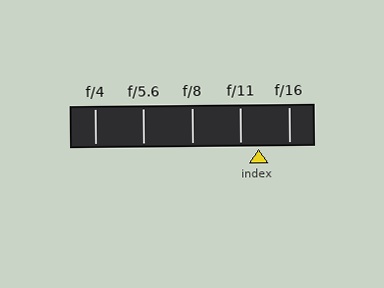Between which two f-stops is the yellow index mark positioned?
The index mark is between f/11 and f/16.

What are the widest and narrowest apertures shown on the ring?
The widest aperture shown is f/4 and the narrowest is f/16.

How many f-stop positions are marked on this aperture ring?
There are 5 f-stop positions marked.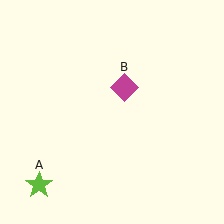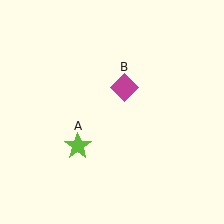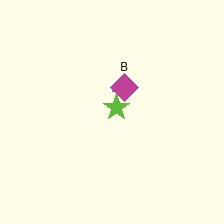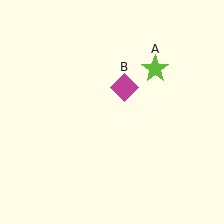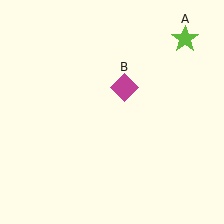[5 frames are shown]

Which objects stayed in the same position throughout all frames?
Magenta diamond (object B) remained stationary.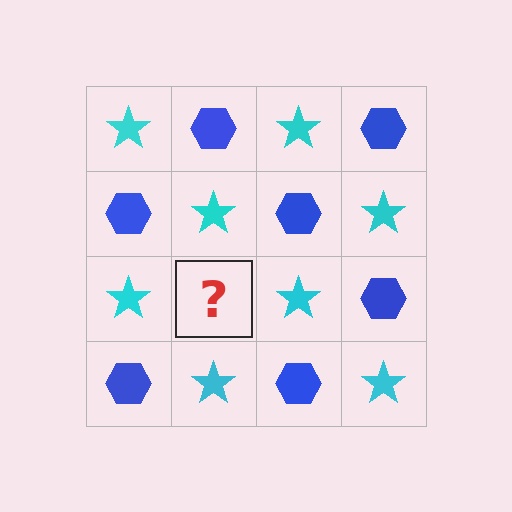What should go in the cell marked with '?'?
The missing cell should contain a blue hexagon.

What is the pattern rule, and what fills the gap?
The rule is that it alternates cyan star and blue hexagon in a checkerboard pattern. The gap should be filled with a blue hexagon.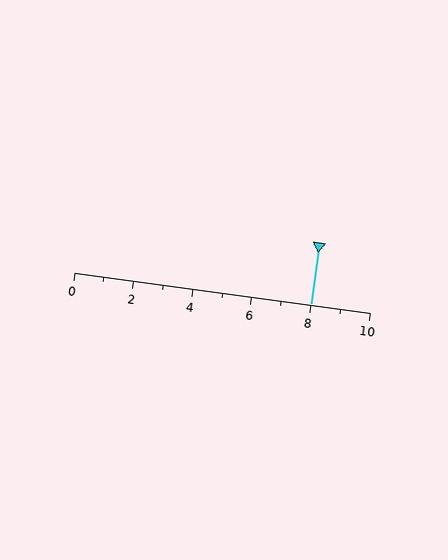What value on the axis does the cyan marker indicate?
The marker indicates approximately 8.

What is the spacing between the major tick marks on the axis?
The major ticks are spaced 2 apart.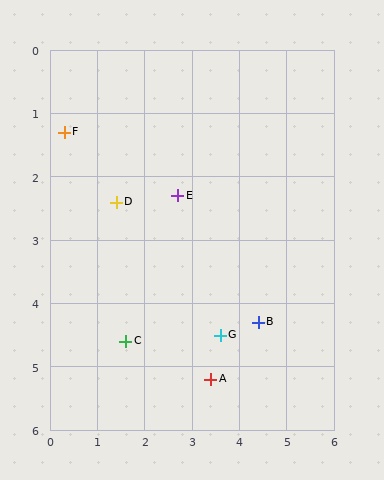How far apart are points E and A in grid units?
Points E and A are about 3.0 grid units apart.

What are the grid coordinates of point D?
Point D is at approximately (1.4, 2.4).